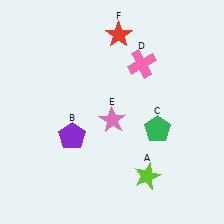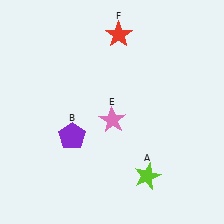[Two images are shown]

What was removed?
The green pentagon (C), the pink cross (D) were removed in Image 2.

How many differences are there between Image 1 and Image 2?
There are 2 differences between the two images.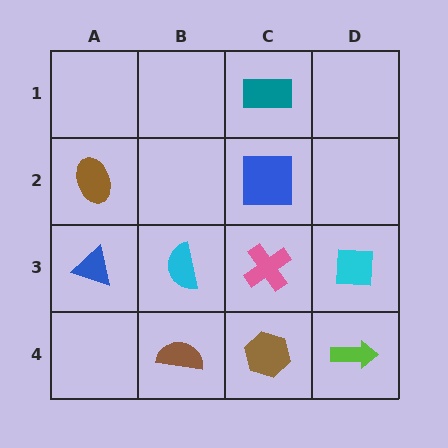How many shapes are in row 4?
3 shapes.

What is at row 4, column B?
A brown semicircle.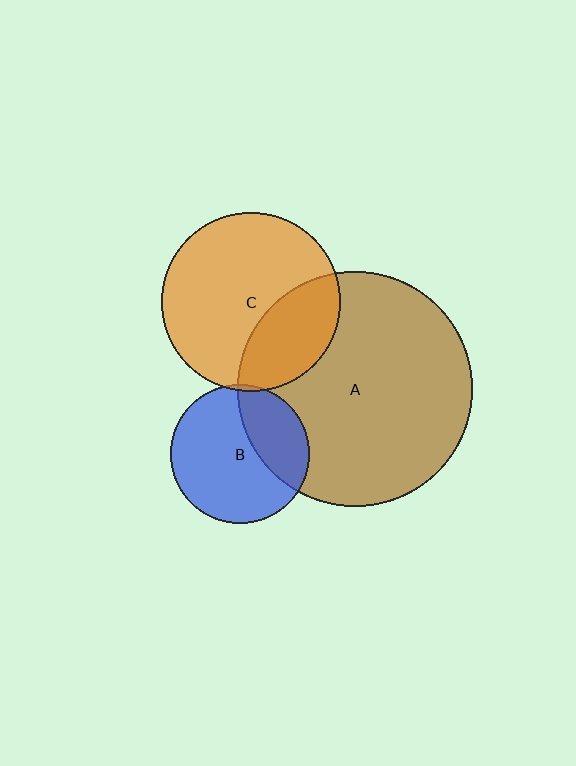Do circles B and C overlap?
Yes.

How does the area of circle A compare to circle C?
Approximately 1.7 times.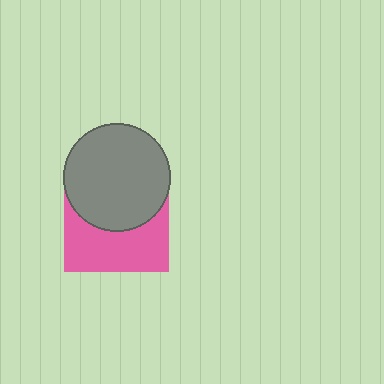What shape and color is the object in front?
The object in front is a gray circle.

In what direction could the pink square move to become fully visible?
The pink square could move down. That would shift it out from behind the gray circle entirely.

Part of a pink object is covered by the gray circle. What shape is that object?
It is a square.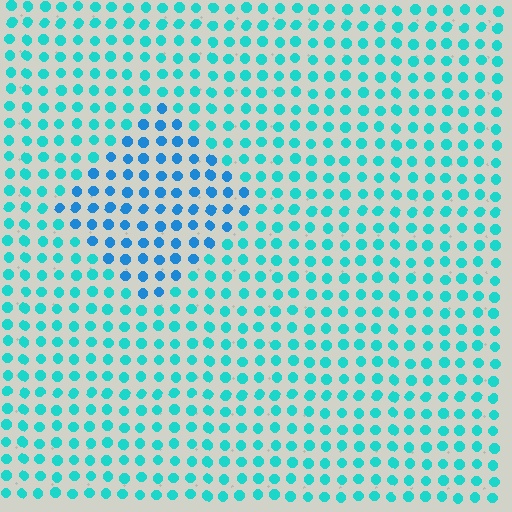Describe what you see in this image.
The image is filled with small cyan elements in a uniform arrangement. A diamond-shaped region is visible where the elements are tinted to a slightly different hue, forming a subtle color boundary.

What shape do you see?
I see a diamond.